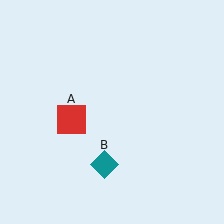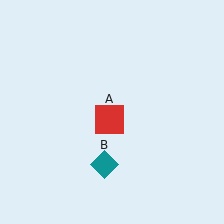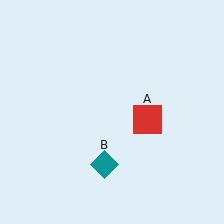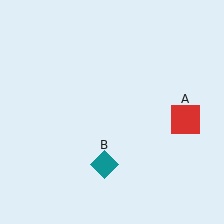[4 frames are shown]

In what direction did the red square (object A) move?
The red square (object A) moved right.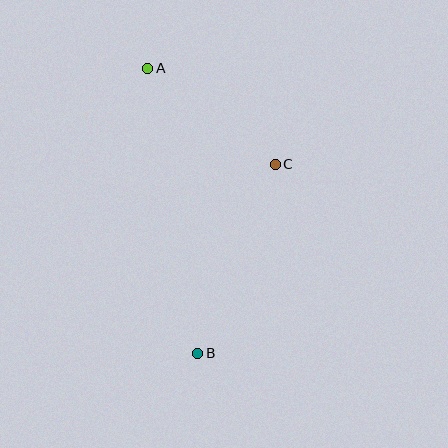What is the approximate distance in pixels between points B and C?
The distance between B and C is approximately 204 pixels.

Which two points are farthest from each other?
Points A and B are farthest from each other.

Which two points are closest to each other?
Points A and C are closest to each other.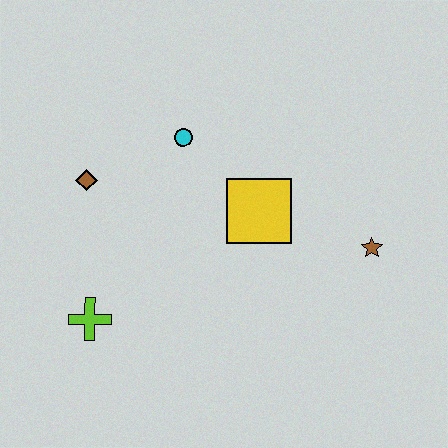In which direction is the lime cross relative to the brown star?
The lime cross is to the left of the brown star.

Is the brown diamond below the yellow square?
No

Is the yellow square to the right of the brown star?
No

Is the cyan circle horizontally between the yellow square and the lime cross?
Yes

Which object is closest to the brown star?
The yellow square is closest to the brown star.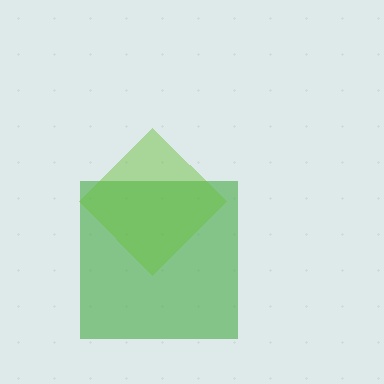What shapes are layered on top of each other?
The layered shapes are: a green square, a lime diamond.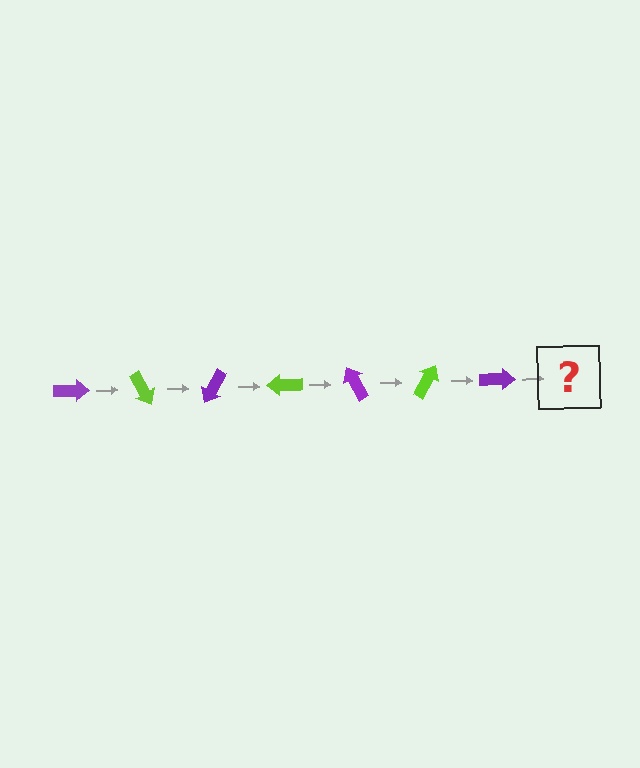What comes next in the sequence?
The next element should be a lime arrow, rotated 420 degrees from the start.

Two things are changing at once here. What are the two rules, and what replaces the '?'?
The two rules are that it rotates 60 degrees each step and the color cycles through purple and lime. The '?' should be a lime arrow, rotated 420 degrees from the start.